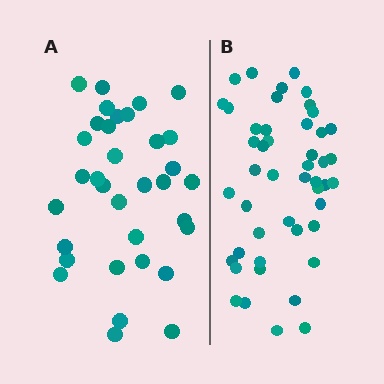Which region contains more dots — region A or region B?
Region B (the right region) has more dots.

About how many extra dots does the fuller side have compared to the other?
Region B has approximately 15 more dots than region A.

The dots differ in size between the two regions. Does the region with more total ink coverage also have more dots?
No. Region A has more total ink coverage because its dots are larger, but region B actually contains more individual dots. Total area can be misleading — the number of items is what matters here.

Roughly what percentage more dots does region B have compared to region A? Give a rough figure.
About 40% more.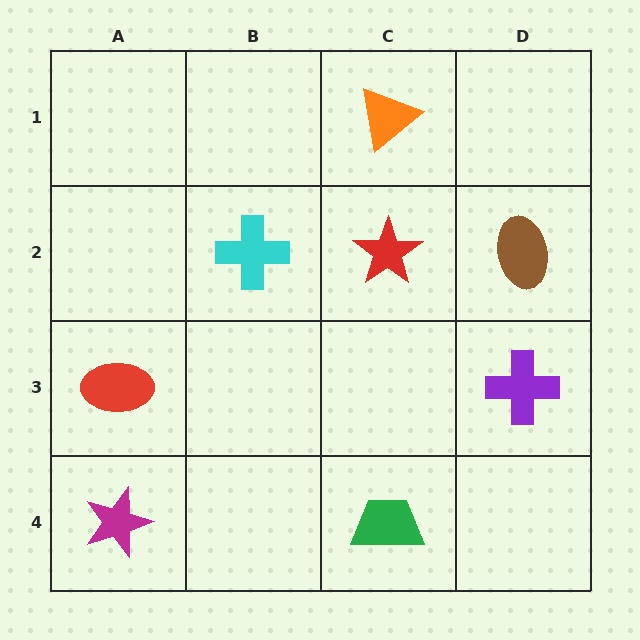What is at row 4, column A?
A magenta star.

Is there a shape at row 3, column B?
No, that cell is empty.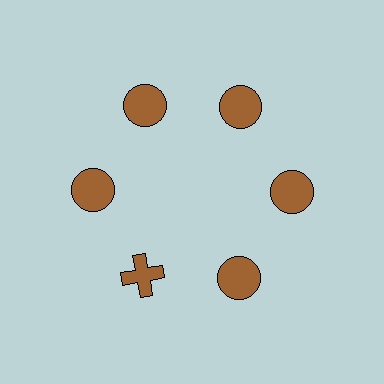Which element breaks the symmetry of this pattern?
The brown cross at roughly the 7 o'clock position breaks the symmetry. All other shapes are brown circles.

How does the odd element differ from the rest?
It has a different shape: cross instead of circle.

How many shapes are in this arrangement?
There are 6 shapes arranged in a ring pattern.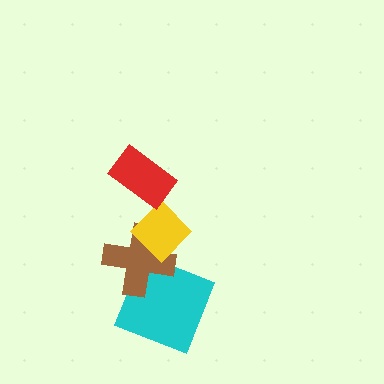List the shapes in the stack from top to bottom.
From top to bottom: the red rectangle, the yellow diamond, the brown cross, the cyan square.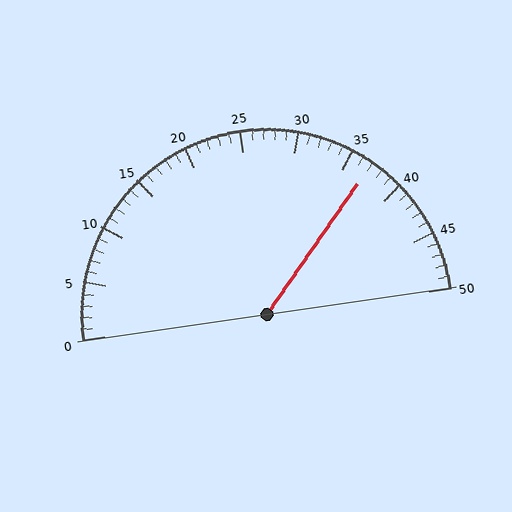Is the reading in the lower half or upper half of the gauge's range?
The reading is in the upper half of the range (0 to 50).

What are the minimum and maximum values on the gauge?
The gauge ranges from 0 to 50.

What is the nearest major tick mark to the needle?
The nearest major tick mark is 35.